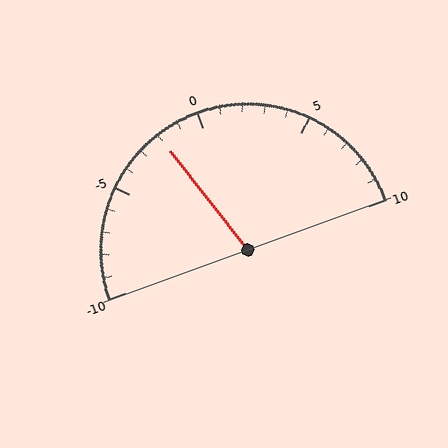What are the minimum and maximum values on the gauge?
The gauge ranges from -10 to 10.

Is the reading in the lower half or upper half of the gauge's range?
The reading is in the lower half of the range (-10 to 10).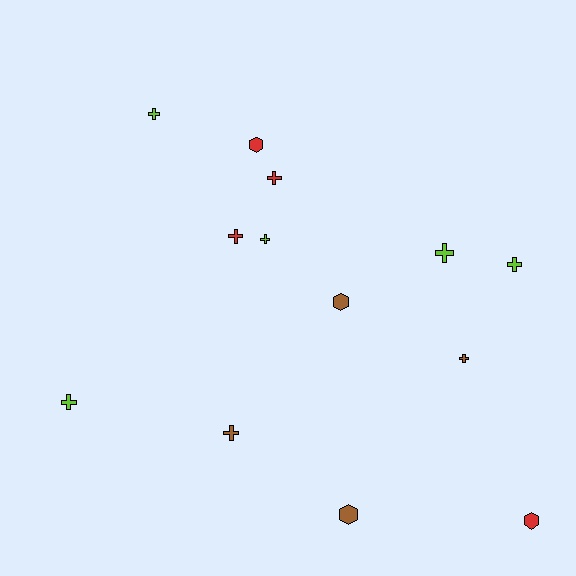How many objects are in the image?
There are 13 objects.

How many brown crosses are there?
There are 2 brown crosses.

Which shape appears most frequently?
Cross, with 9 objects.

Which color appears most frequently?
Lime, with 5 objects.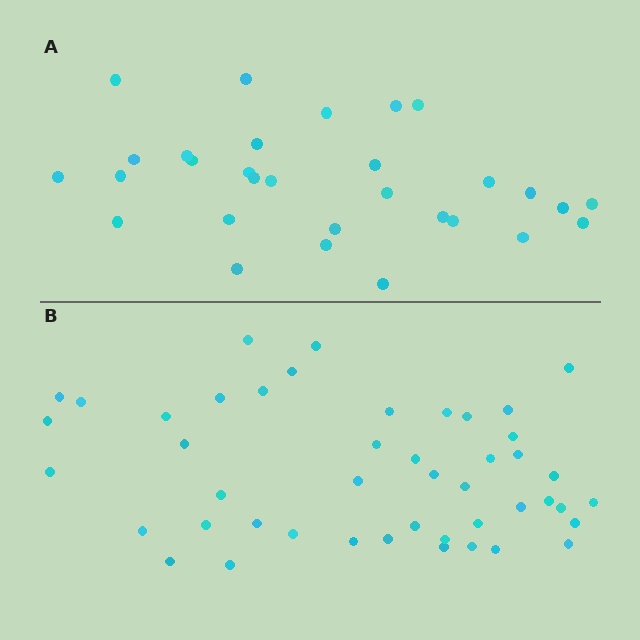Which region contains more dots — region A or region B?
Region B (the bottom region) has more dots.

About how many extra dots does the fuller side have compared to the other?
Region B has approximately 15 more dots than region A.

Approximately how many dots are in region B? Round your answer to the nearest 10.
About 50 dots. (The exact count is 46, which rounds to 50.)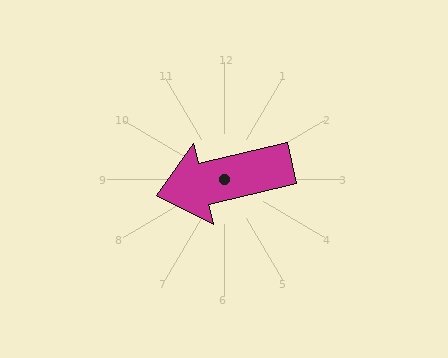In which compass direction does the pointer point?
West.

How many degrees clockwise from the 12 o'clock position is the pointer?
Approximately 257 degrees.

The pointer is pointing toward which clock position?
Roughly 9 o'clock.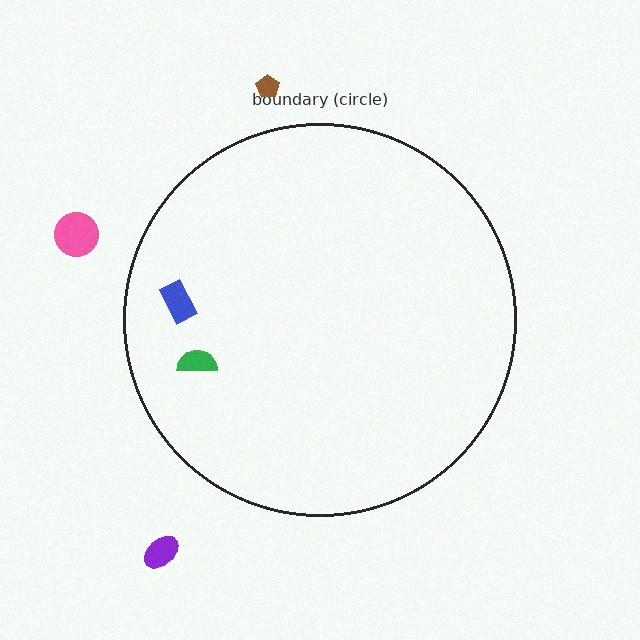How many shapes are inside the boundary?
2 inside, 3 outside.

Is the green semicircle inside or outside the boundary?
Inside.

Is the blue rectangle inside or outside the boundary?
Inside.